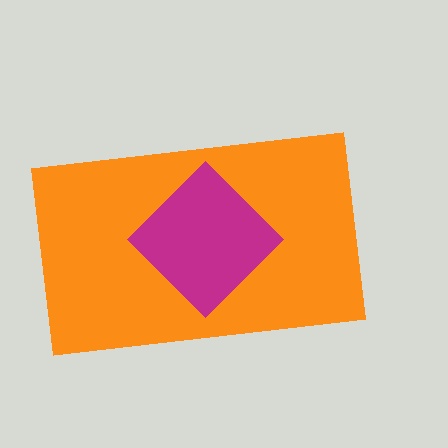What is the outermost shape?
The orange rectangle.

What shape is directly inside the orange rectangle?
The magenta diamond.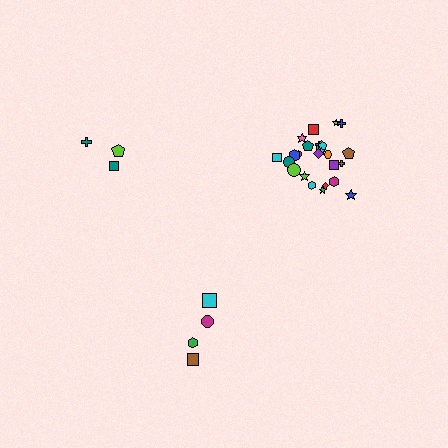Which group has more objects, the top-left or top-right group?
The top-right group.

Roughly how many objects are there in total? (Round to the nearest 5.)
Roughly 30 objects in total.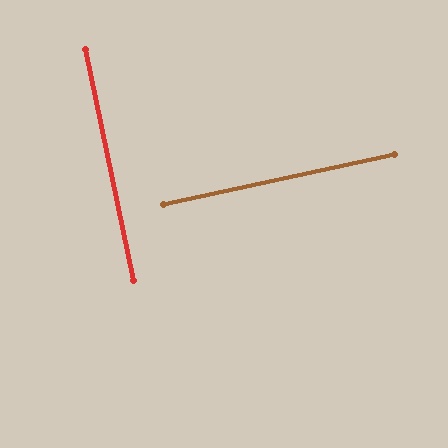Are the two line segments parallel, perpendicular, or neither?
Perpendicular — they meet at approximately 89°.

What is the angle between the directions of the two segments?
Approximately 89 degrees.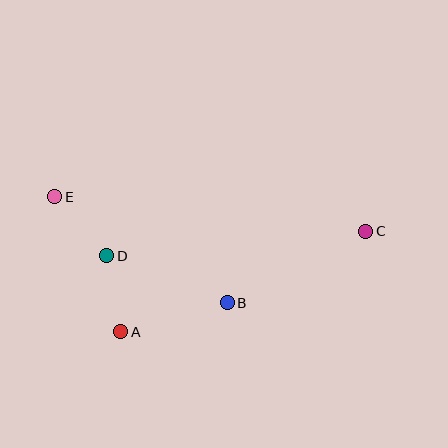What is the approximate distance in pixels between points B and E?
The distance between B and E is approximately 202 pixels.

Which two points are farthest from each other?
Points C and E are farthest from each other.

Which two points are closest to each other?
Points A and D are closest to each other.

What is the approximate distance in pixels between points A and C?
The distance between A and C is approximately 265 pixels.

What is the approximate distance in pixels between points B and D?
The distance between B and D is approximately 129 pixels.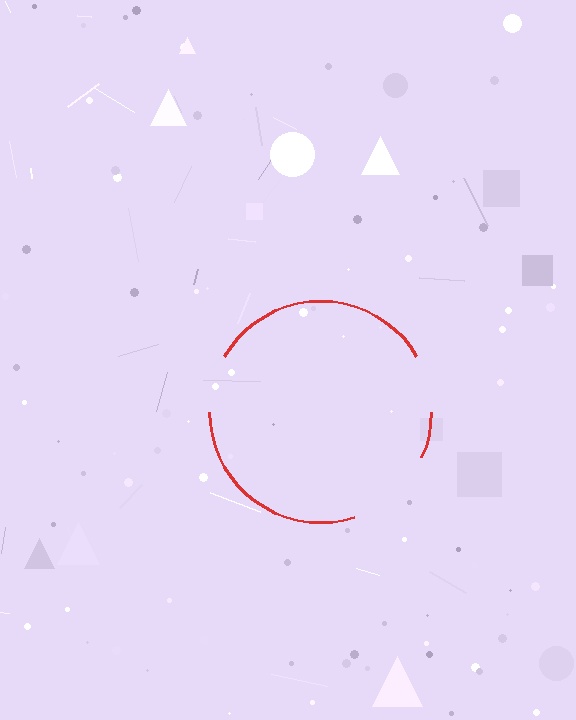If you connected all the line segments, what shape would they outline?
They would outline a circle.